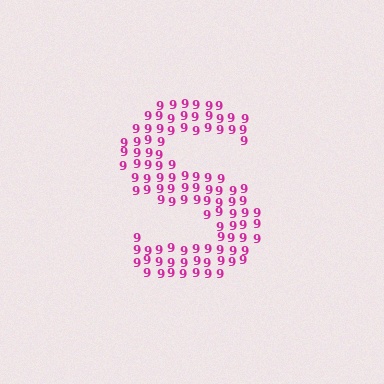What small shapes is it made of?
It is made of small digit 9's.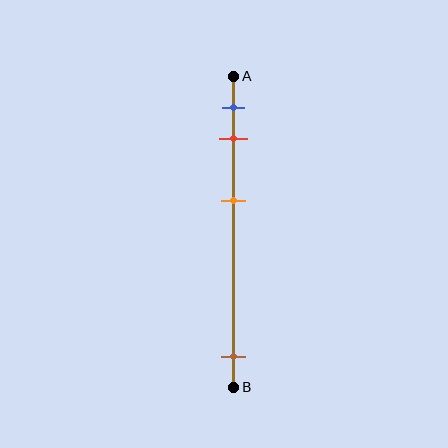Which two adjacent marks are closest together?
The blue and red marks are the closest adjacent pair.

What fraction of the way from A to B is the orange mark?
The orange mark is approximately 40% (0.4) of the way from A to B.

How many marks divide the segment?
There are 4 marks dividing the segment.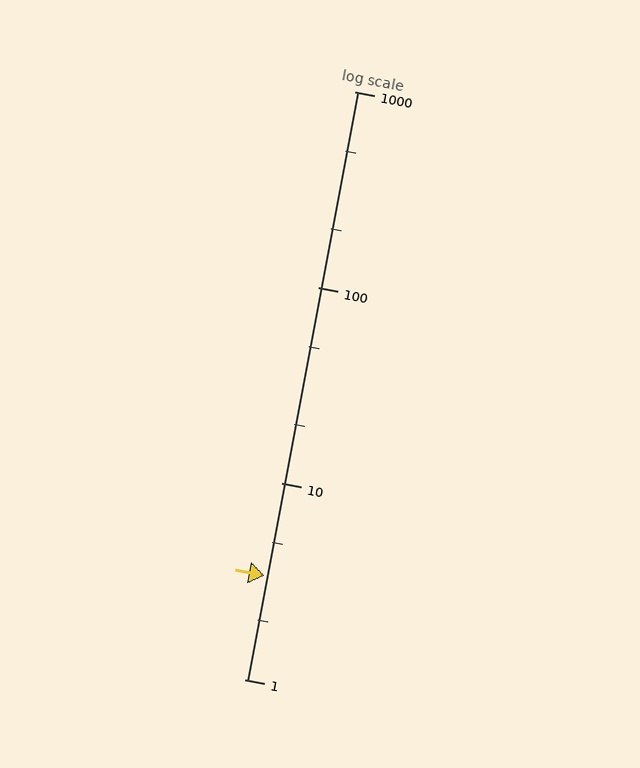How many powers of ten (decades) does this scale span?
The scale spans 3 decades, from 1 to 1000.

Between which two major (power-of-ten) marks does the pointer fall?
The pointer is between 1 and 10.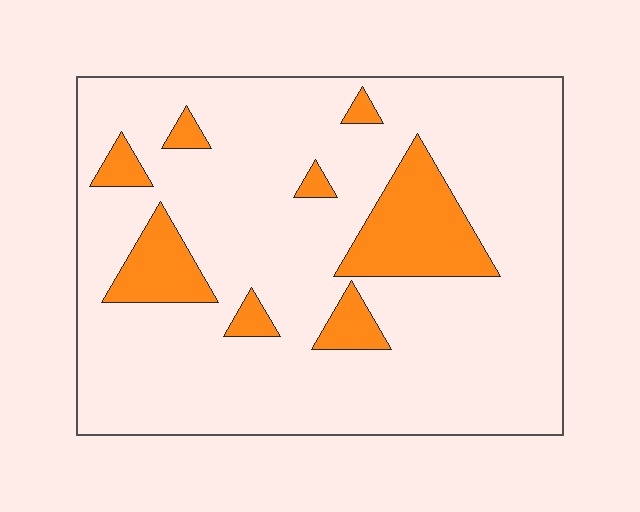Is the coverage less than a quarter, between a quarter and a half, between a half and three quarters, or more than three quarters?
Less than a quarter.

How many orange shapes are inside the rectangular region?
8.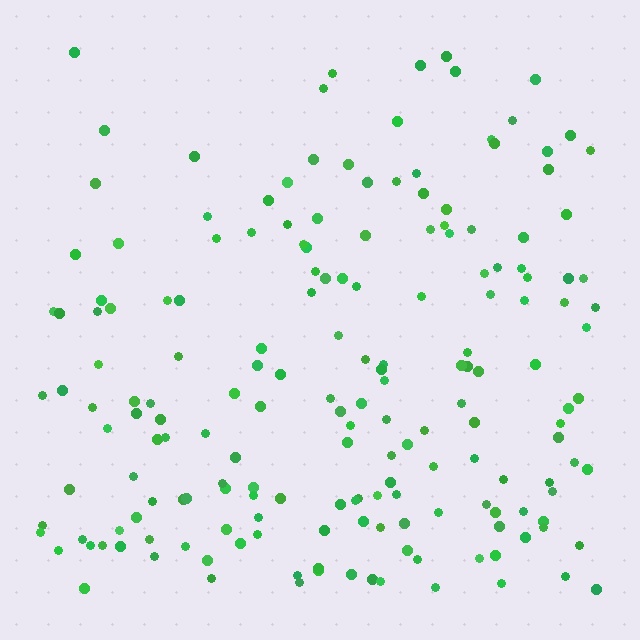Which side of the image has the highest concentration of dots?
The bottom.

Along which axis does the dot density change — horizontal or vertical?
Vertical.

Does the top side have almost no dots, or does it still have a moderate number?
Still a moderate number, just noticeably fewer than the bottom.